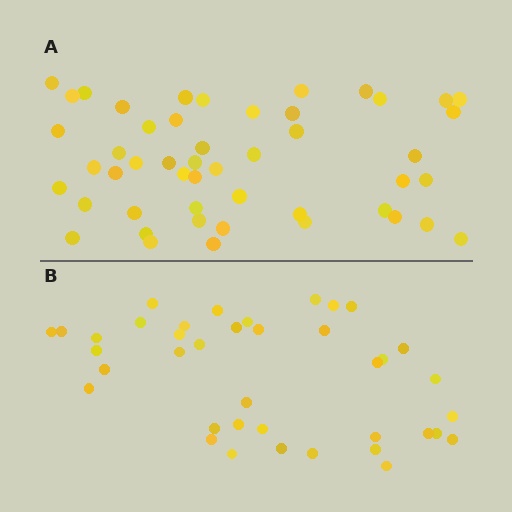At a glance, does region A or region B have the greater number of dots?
Region A (the top region) has more dots.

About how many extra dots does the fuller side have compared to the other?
Region A has roughly 10 or so more dots than region B.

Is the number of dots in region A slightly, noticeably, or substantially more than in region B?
Region A has noticeably more, but not dramatically so. The ratio is roughly 1.3 to 1.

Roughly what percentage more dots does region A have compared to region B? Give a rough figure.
About 25% more.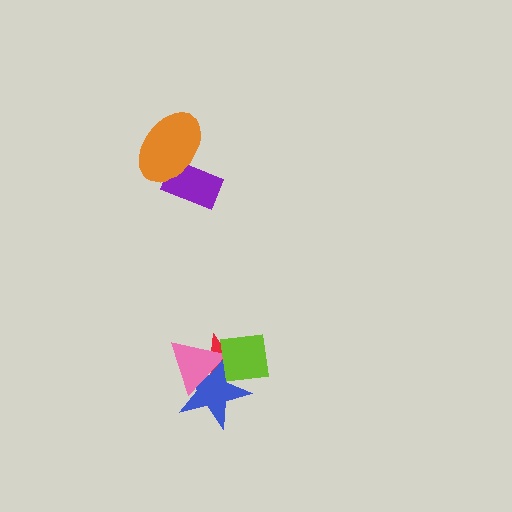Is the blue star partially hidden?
Yes, it is partially covered by another shape.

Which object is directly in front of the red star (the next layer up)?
The blue star is directly in front of the red star.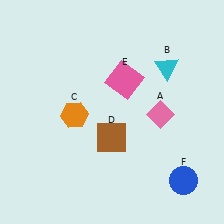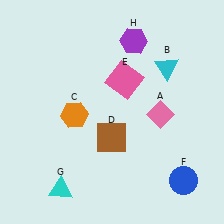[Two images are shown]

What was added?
A cyan triangle (G), a purple hexagon (H) were added in Image 2.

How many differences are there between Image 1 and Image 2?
There are 2 differences between the two images.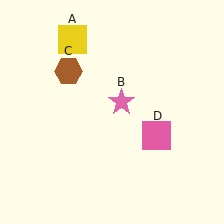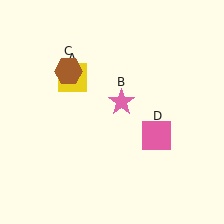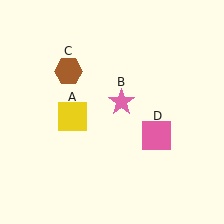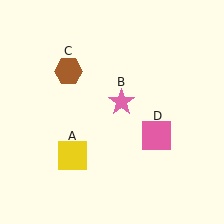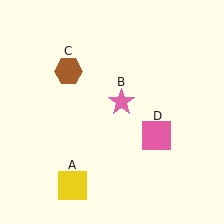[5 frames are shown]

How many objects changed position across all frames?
1 object changed position: yellow square (object A).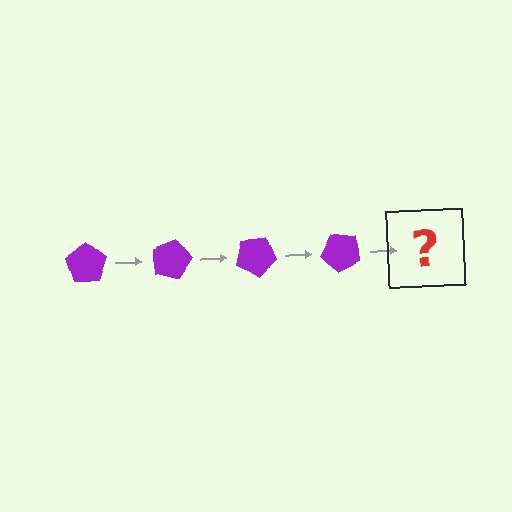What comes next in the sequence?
The next element should be a purple pentagon rotated 60 degrees.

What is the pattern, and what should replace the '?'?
The pattern is that the pentagon rotates 15 degrees each step. The '?' should be a purple pentagon rotated 60 degrees.